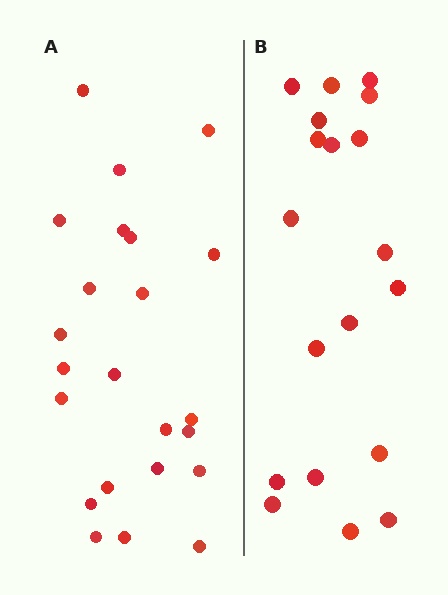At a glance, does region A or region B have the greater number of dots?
Region A (the left region) has more dots.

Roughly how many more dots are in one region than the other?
Region A has about 4 more dots than region B.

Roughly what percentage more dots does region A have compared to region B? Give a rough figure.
About 20% more.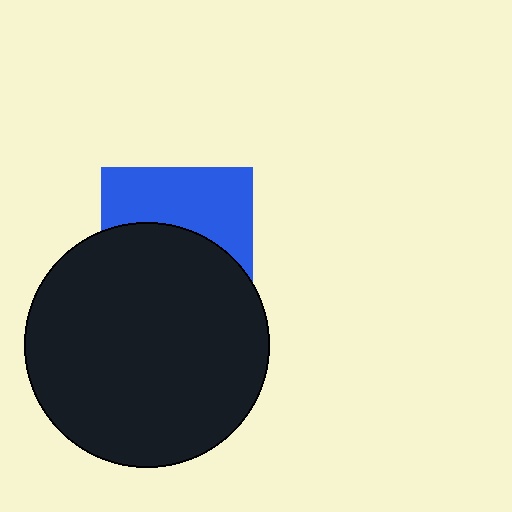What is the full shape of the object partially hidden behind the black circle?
The partially hidden object is a blue square.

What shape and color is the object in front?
The object in front is a black circle.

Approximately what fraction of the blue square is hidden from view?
Roughly 55% of the blue square is hidden behind the black circle.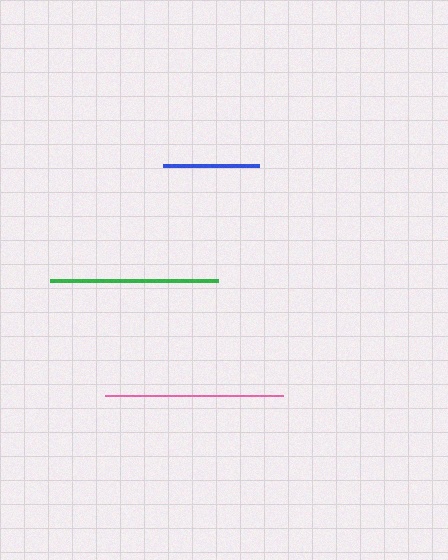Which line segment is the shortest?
The blue line is the shortest at approximately 96 pixels.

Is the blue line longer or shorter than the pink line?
The pink line is longer than the blue line.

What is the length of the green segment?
The green segment is approximately 169 pixels long.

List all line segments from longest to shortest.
From longest to shortest: pink, green, blue.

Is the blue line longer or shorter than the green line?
The green line is longer than the blue line.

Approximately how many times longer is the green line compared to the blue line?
The green line is approximately 1.8 times the length of the blue line.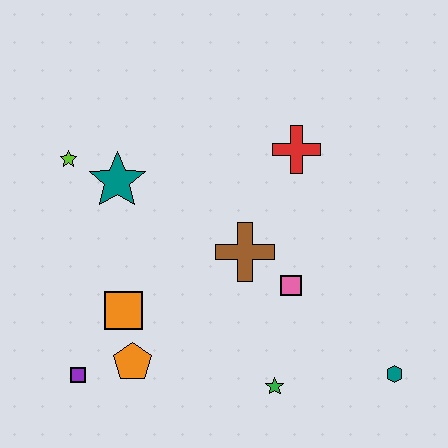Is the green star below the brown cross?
Yes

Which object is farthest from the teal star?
The teal hexagon is farthest from the teal star.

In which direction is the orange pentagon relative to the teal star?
The orange pentagon is below the teal star.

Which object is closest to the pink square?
The brown cross is closest to the pink square.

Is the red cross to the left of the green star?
No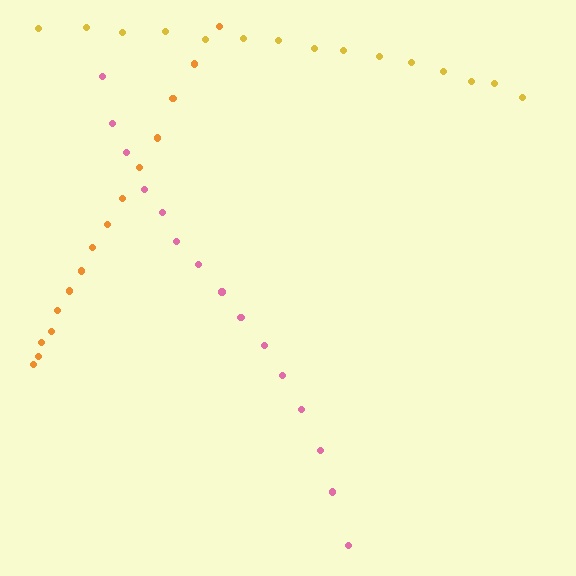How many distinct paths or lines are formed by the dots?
There are 3 distinct paths.